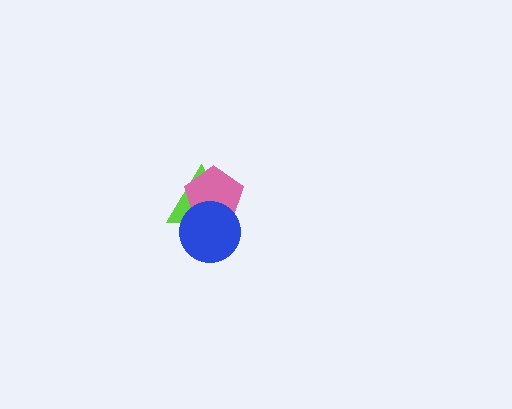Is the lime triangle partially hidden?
Yes, it is partially covered by another shape.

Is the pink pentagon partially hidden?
Yes, it is partially covered by another shape.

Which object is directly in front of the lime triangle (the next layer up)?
The pink pentagon is directly in front of the lime triangle.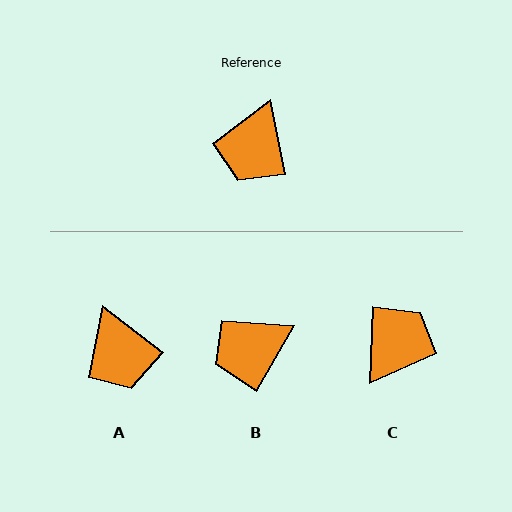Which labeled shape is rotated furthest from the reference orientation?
C, about 167 degrees away.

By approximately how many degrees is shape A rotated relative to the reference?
Approximately 42 degrees counter-clockwise.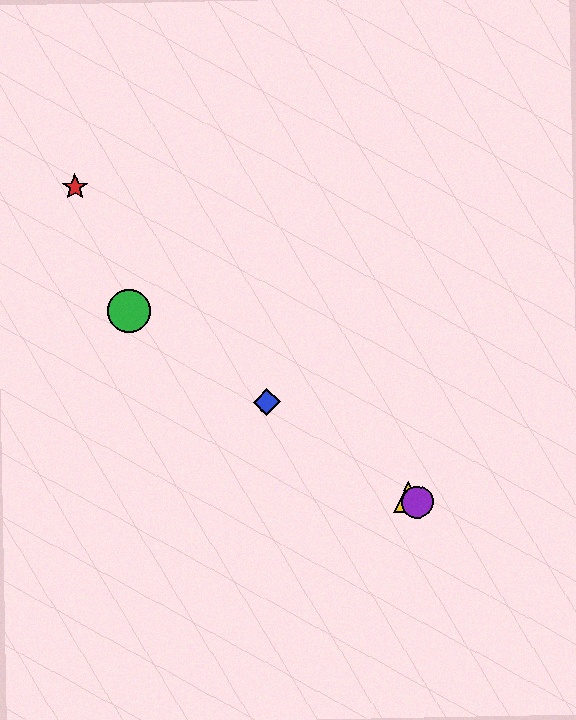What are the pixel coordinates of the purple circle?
The purple circle is at (417, 502).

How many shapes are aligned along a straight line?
4 shapes (the blue diamond, the green circle, the yellow triangle, the purple circle) are aligned along a straight line.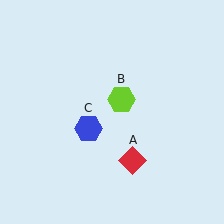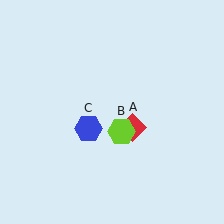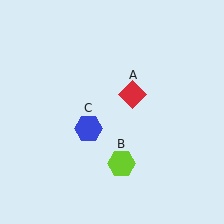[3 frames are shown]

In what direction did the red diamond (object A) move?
The red diamond (object A) moved up.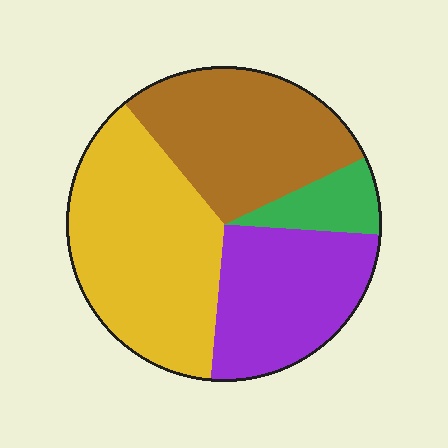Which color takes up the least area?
Green, at roughly 10%.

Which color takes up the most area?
Yellow, at roughly 40%.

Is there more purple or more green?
Purple.